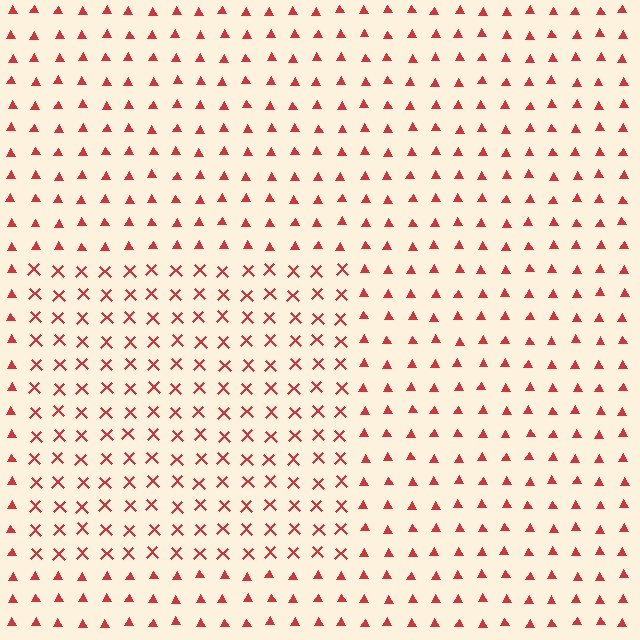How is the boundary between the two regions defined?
The boundary is defined by a change in element shape: X marks inside vs. triangles outside. All elements share the same color and spacing.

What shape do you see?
I see a rectangle.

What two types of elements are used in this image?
The image uses X marks inside the rectangle region and triangles outside it.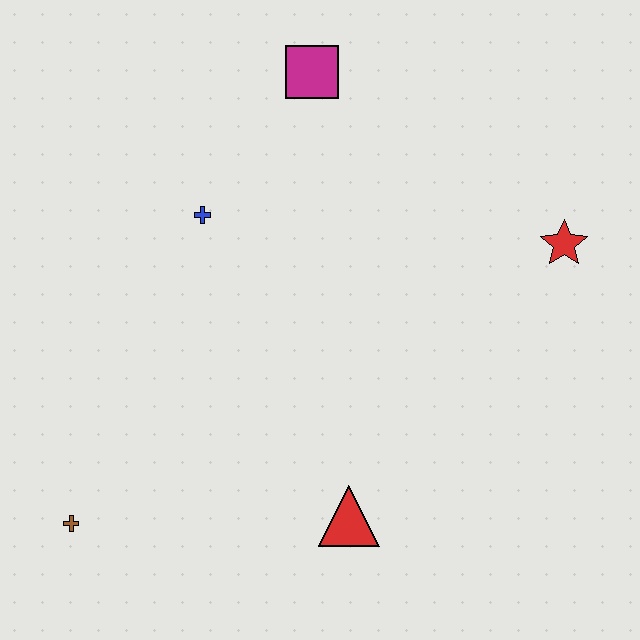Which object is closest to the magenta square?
The blue cross is closest to the magenta square.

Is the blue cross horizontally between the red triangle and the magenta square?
No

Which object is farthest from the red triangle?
The magenta square is farthest from the red triangle.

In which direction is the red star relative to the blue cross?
The red star is to the right of the blue cross.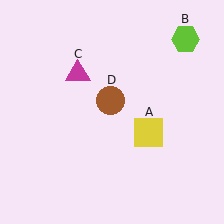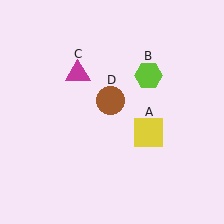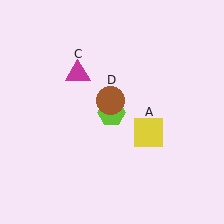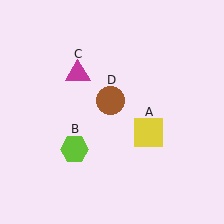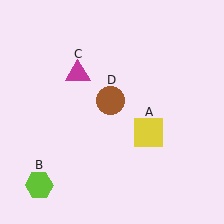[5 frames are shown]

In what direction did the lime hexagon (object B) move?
The lime hexagon (object B) moved down and to the left.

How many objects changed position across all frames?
1 object changed position: lime hexagon (object B).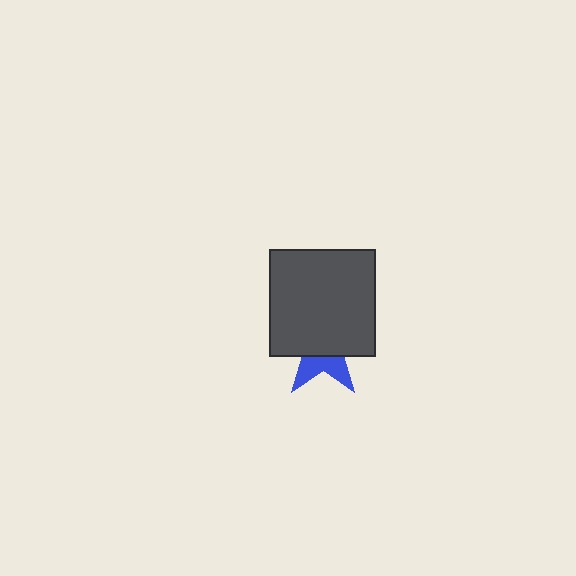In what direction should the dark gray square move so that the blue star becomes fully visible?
The dark gray square should move up. That is the shortest direction to clear the overlap and leave the blue star fully visible.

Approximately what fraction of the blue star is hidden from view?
Roughly 66% of the blue star is hidden behind the dark gray square.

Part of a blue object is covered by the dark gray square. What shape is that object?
It is a star.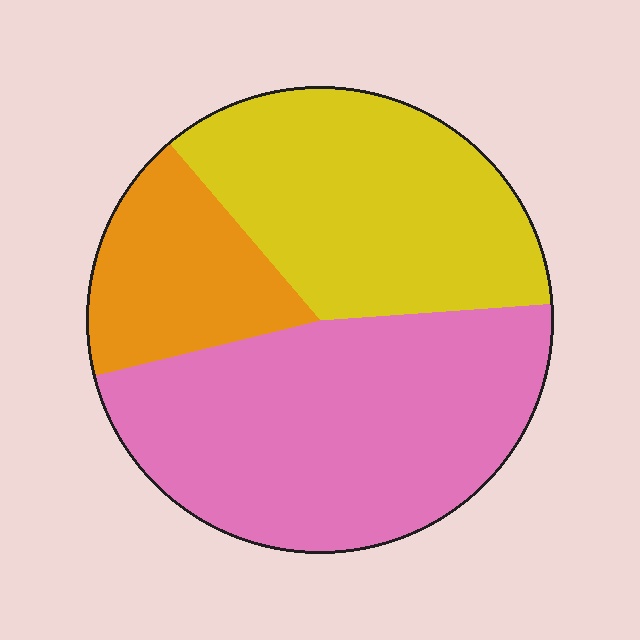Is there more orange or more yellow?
Yellow.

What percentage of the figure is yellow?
Yellow takes up about one third (1/3) of the figure.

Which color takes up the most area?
Pink, at roughly 45%.